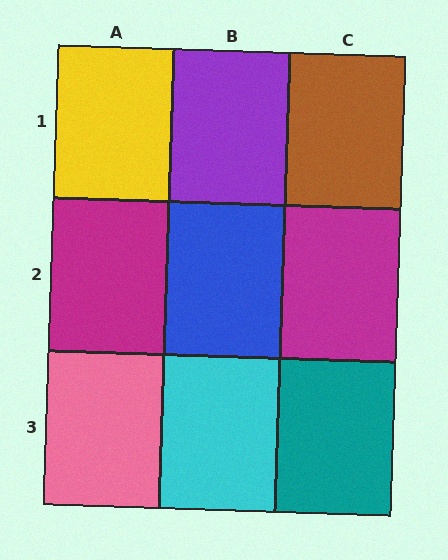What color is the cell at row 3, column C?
Teal.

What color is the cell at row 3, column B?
Cyan.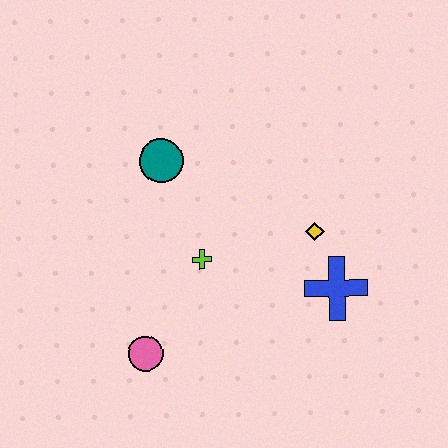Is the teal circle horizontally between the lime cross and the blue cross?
No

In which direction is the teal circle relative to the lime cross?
The teal circle is above the lime cross.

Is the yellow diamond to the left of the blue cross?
Yes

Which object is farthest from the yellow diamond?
The pink circle is farthest from the yellow diamond.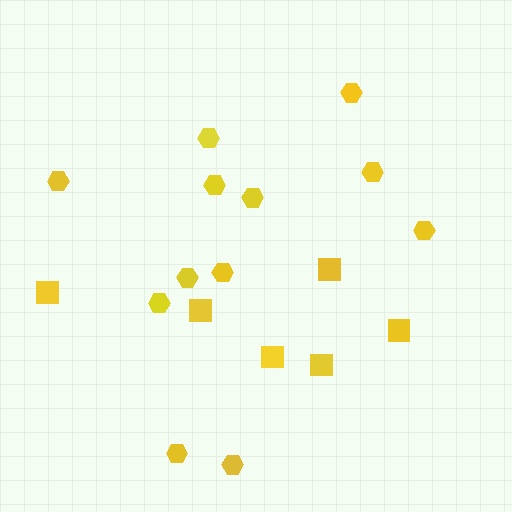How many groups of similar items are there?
There are 2 groups: one group of squares (6) and one group of hexagons (12).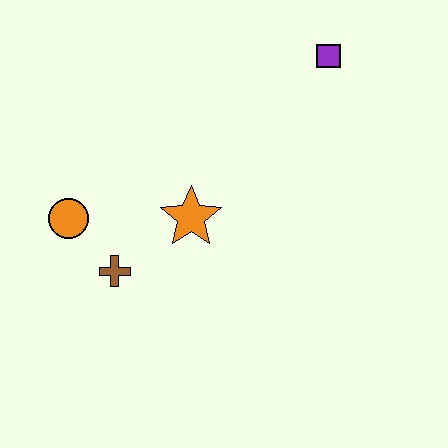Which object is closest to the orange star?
The brown cross is closest to the orange star.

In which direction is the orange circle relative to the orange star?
The orange circle is to the left of the orange star.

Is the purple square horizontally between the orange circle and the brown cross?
No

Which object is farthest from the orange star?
The purple square is farthest from the orange star.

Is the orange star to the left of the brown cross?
No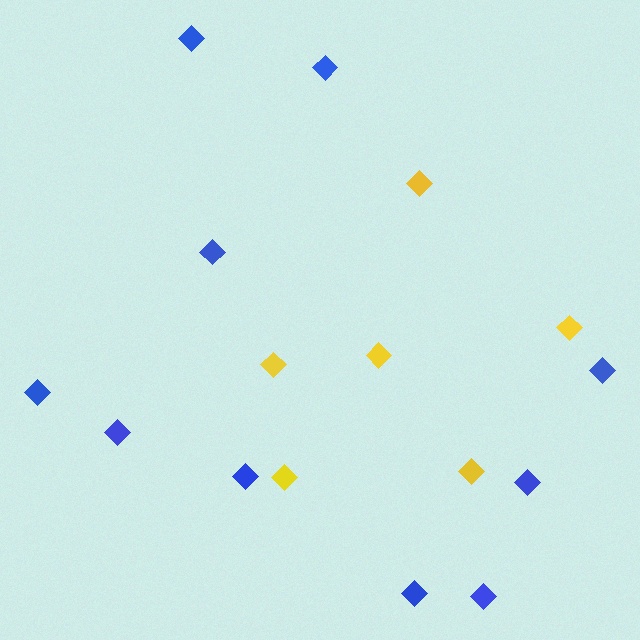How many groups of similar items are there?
There are 2 groups: one group of yellow diamonds (6) and one group of blue diamonds (10).